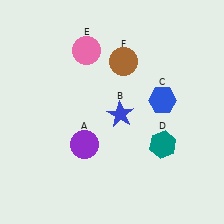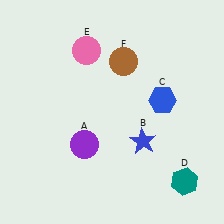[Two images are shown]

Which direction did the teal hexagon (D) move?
The teal hexagon (D) moved down.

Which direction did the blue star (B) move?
The blue star (B) moved down.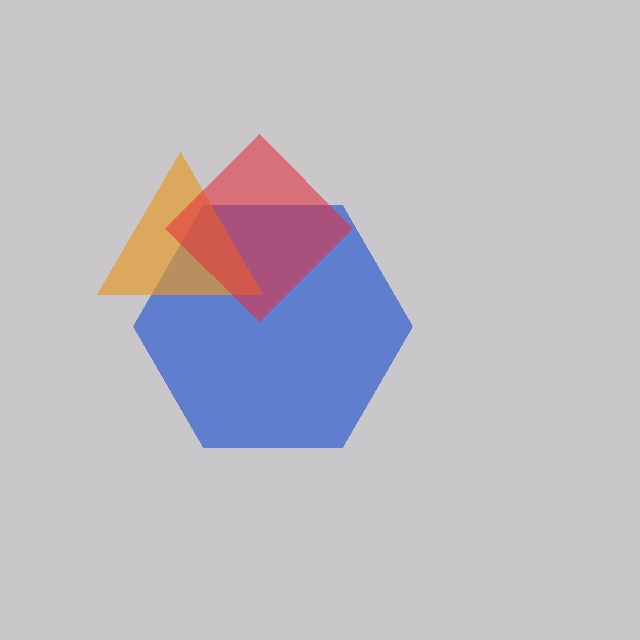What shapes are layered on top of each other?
The layered shapes are: a blue hexagon, an orange triangle, a red diamond.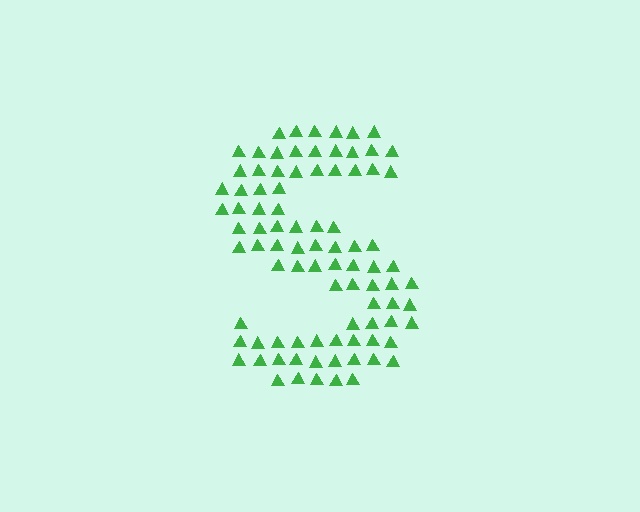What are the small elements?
The small elements are triangles.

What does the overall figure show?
The overall figure shows the letter S.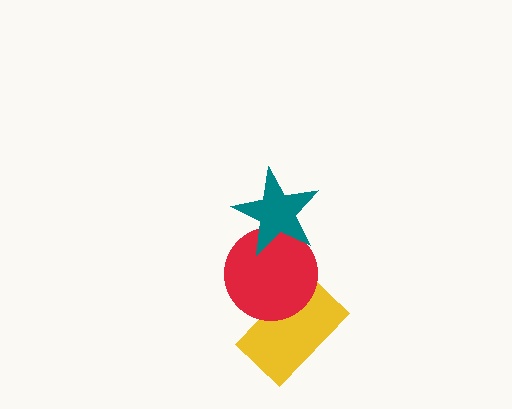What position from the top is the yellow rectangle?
The yellow rectangle is 3rd from the top.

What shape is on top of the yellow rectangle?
The red circle is on top of the yellow rectangle.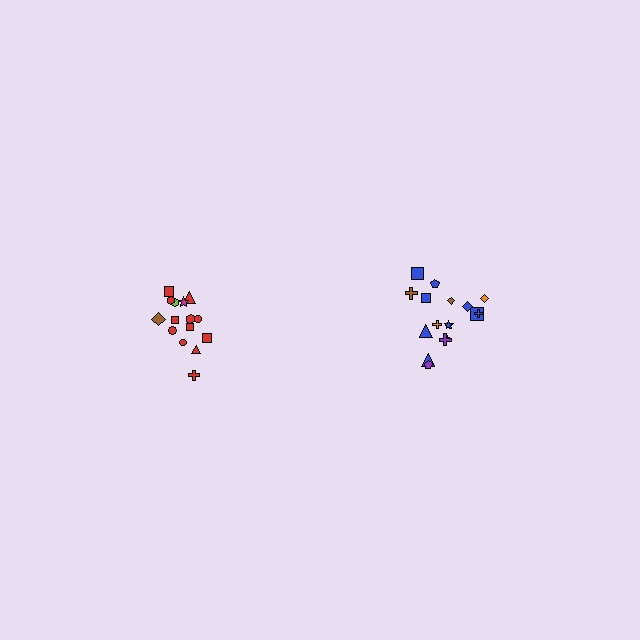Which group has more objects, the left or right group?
The right group.